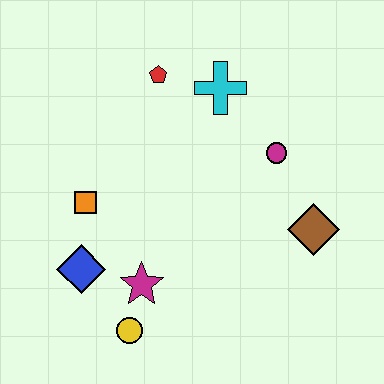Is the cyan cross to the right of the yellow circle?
Yes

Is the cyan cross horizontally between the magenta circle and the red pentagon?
Yes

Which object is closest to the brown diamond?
The magenta circle is closest to the brown diamond.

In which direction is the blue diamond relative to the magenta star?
The blue diamond is to the left of the magenta star.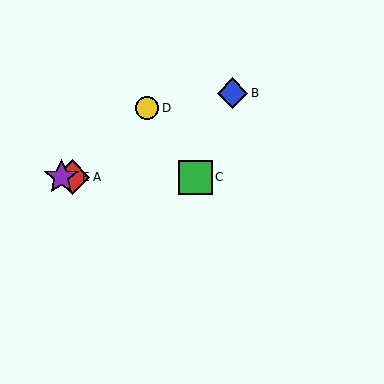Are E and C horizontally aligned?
Yes, both are at y≈177.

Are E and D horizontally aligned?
No, E is at y≈177 and D is at y≈108.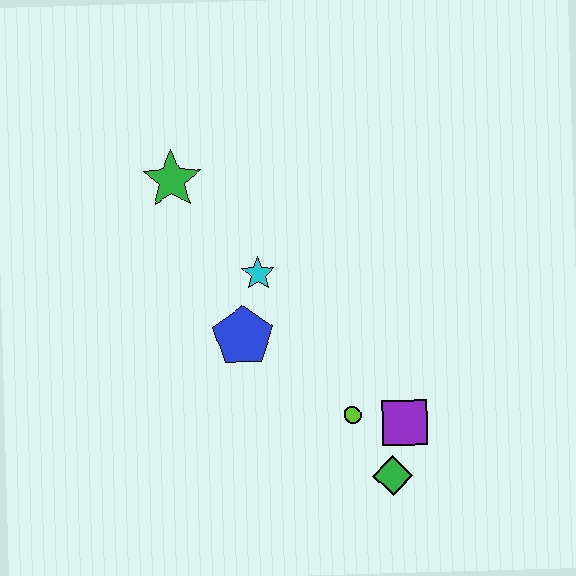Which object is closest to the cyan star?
The blue pentagon is closest to the cyan star.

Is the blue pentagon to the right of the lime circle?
No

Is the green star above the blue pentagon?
Yes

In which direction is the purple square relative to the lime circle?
The purple square is to the right of the lime circle.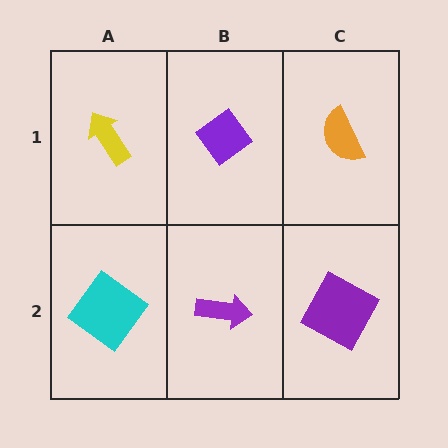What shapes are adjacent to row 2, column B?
A purple diamond (row 1, column B), a cyan diamond (row 2, column A), a purple square (row 2, column C).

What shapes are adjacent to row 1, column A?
A cyan diamond (row 2, column A), a purple diamond (row 1, column B).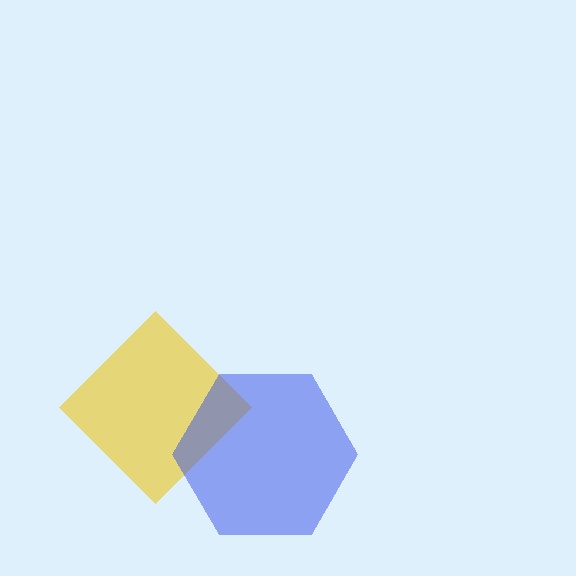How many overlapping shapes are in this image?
There are 2 overlapping shapes in the image.